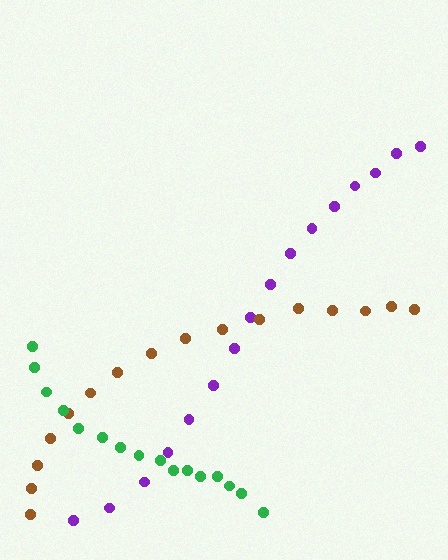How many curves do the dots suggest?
There are 3 distinct paths.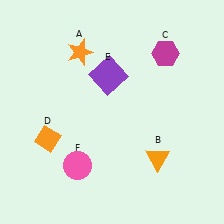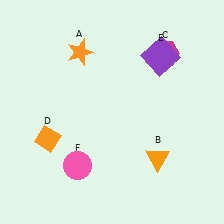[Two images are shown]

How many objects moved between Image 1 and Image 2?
1 object moved between the two images.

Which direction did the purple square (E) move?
The purple square (E) moved right.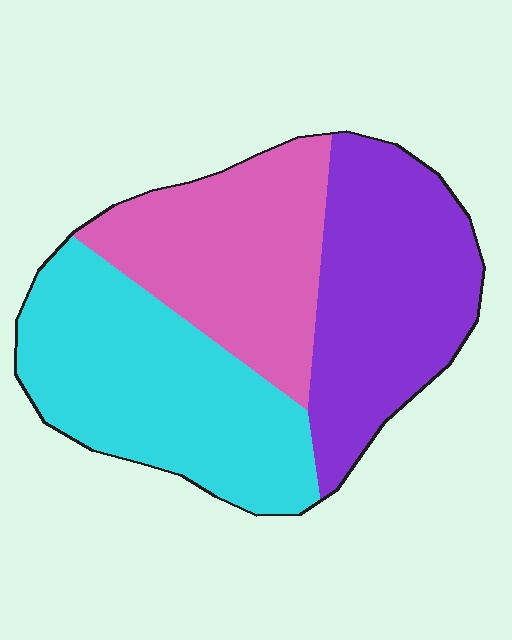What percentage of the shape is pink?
Pink covers about 30% of the shape.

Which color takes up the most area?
Cyan, at roughly 35%.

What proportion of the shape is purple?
Purple covers around 35% of the shape.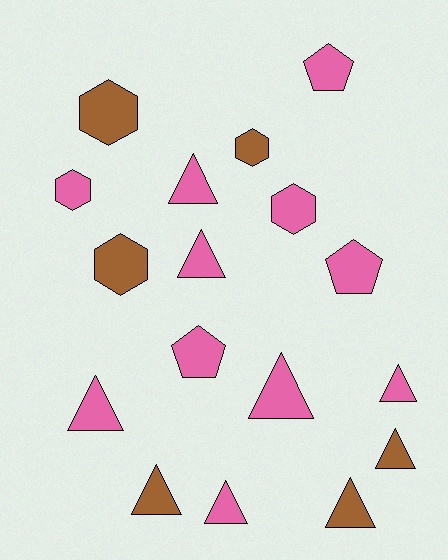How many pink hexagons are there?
There are 2 pink hexagons.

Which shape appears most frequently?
Triangle, with 9 objects.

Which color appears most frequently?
Pink, with 11 objects.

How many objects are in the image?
There are 17 objects.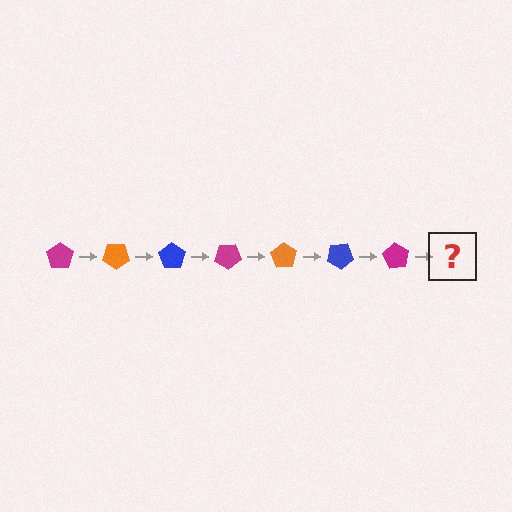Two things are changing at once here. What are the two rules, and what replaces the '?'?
The two rules are that it rotates 35 degrees each step and the color cycles through magenta, orange, and blue. The '?' should be an orange pentagon, rotated 245 degrees from the start.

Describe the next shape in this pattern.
It should be an orange pentagon, rotated 245 degrees from the start.